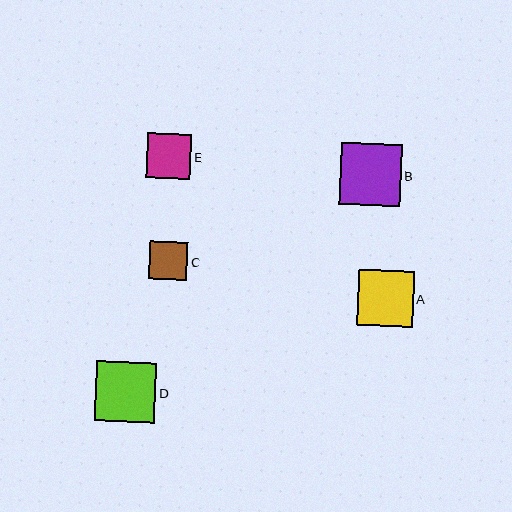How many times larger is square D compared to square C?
Square D is approximately 1.6 times the size of square C.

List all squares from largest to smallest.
From largest to smallest: B, D, A, E, C.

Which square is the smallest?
Square C is the smallest with a size of approximately 38 pixels.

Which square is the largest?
Square B is the largest with a size of approximately 61 pixels.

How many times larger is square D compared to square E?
Square D is approximately 1.4 times the size of square E.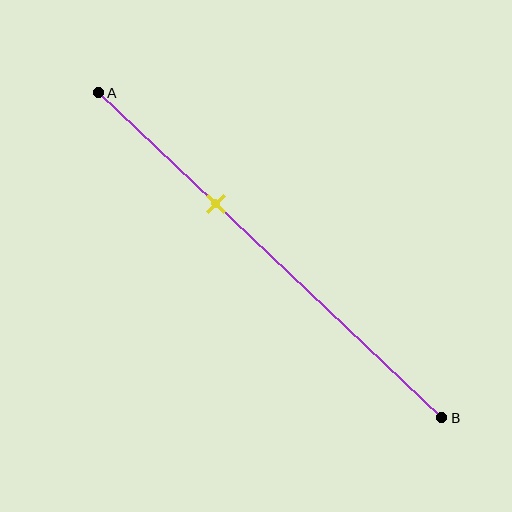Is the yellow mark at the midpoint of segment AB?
No, the mark is at about 35% from A, not at the 50% midpoint.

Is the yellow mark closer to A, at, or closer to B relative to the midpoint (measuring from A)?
The yellow mark is closer to point A than the midpoint of segment AB.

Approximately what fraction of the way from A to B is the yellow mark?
The yellow mark is approximately 35% of the way from A to B.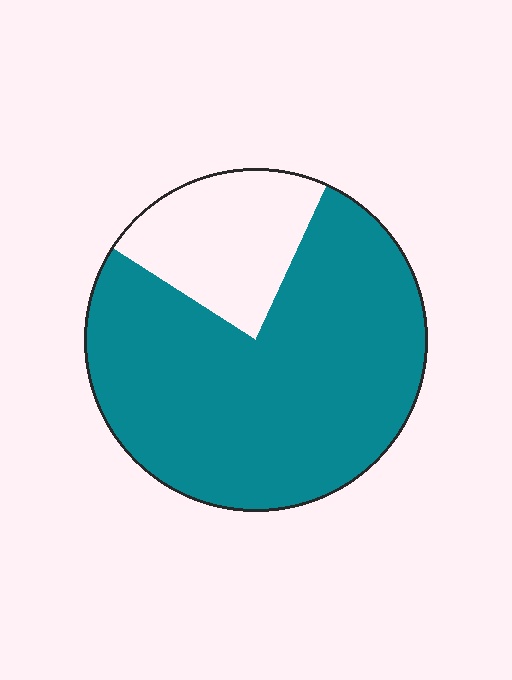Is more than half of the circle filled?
Yes.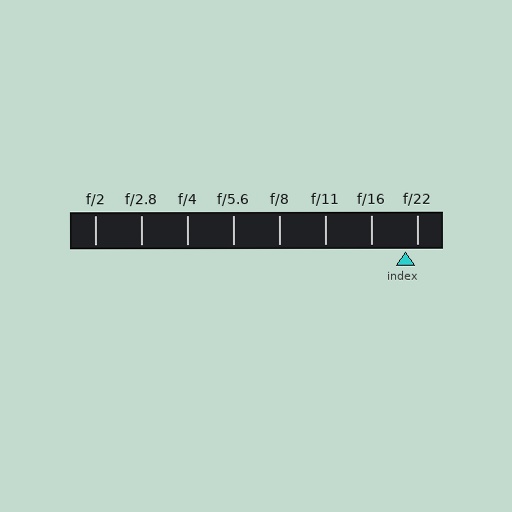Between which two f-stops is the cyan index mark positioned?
The index mark is between f/16 and f/22.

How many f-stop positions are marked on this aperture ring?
There are 8 f-stop positions marked.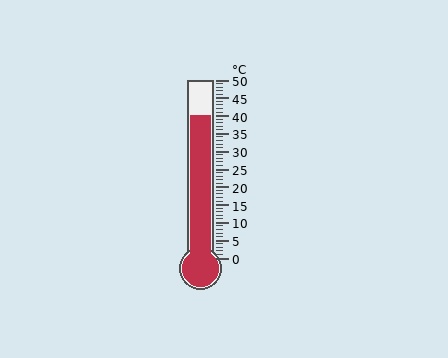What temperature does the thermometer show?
The thermometer shows approximately 40°C.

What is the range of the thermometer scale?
The thermometer scale ranges from 0°C to 50°C.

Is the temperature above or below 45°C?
The temperature is below 45°C.